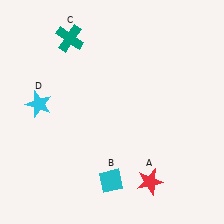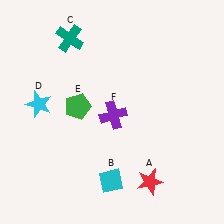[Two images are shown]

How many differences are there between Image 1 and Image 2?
There are 2 differences between the two images.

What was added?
A green pentagon (E), a purple cross (F) were added in Image 2.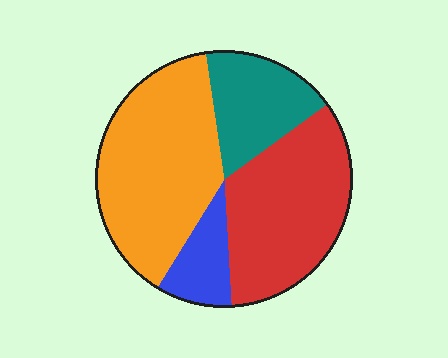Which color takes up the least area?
Blue, at roughly 10%.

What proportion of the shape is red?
Red covers 34% of the shape.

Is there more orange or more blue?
Orange.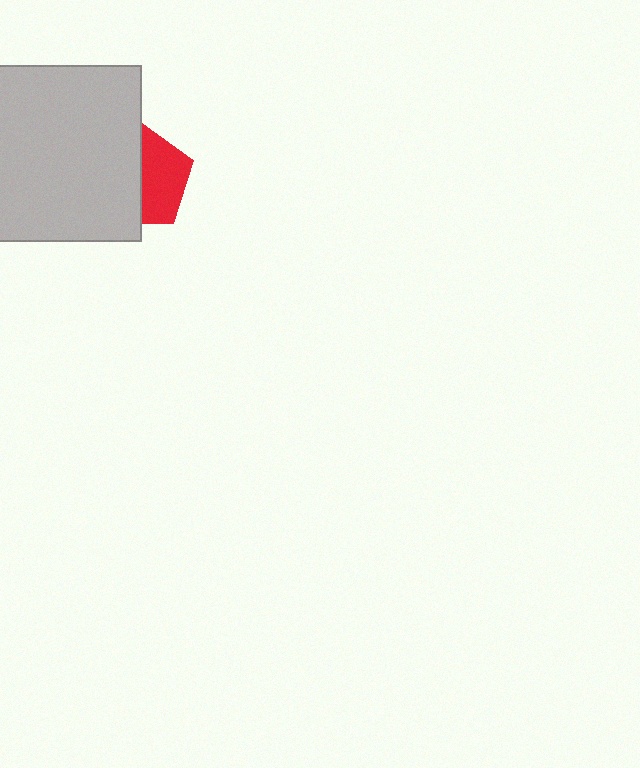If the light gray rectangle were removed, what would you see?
You would see the complete red pentagon.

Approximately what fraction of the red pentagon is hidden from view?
Roughly 52% of the red pentagon is hidden behind the light gray rectangle.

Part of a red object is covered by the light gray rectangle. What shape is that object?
It is a pentagon.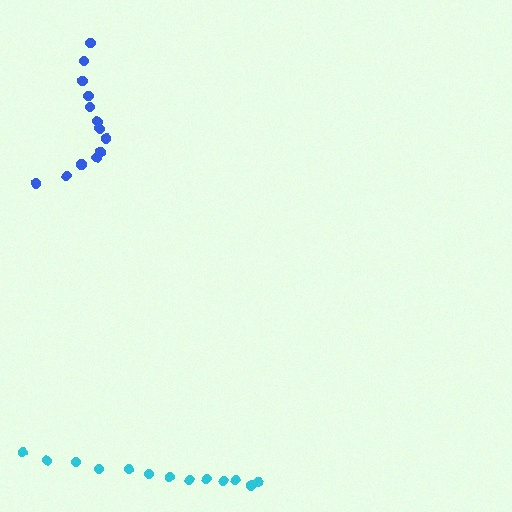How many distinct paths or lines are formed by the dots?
There are 2 distinct paths.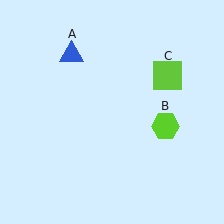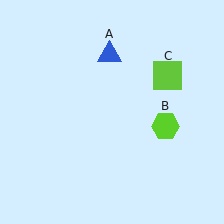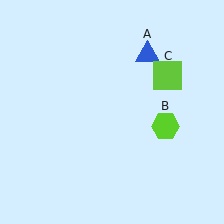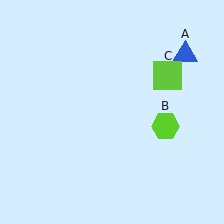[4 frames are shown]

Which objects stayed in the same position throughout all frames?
Lime hexagon (object B) and lime square (object C) remained stationary.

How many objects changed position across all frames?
1 object changed position: blue triangle (object A).